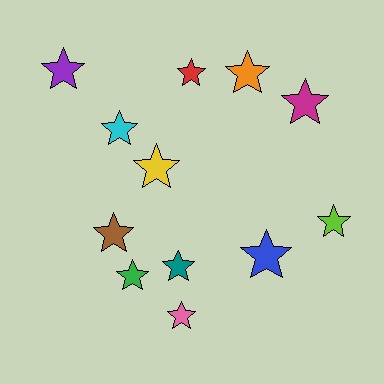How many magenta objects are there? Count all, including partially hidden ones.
There is 1 magenta object.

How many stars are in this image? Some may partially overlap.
There are 12 stars.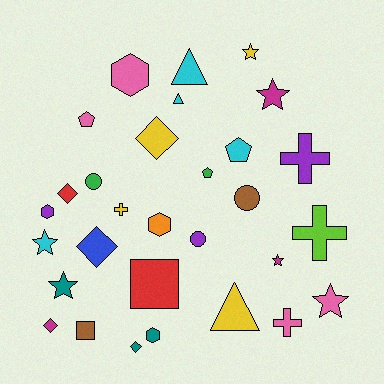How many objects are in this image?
There are 30 objects.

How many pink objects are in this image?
There are 4 pink objects.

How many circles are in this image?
There are 3 circles.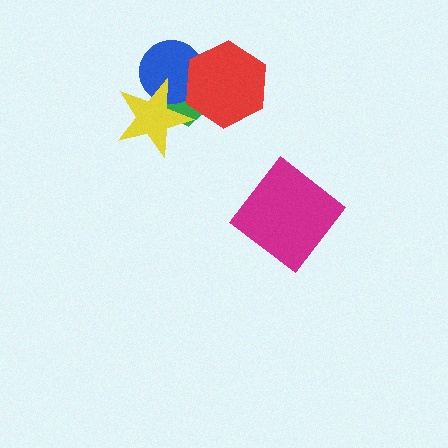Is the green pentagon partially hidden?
Yes, it is partially covered by another shape.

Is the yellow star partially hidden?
No, no other shape covers it.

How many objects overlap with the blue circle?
3 objects overlap with the blue circle.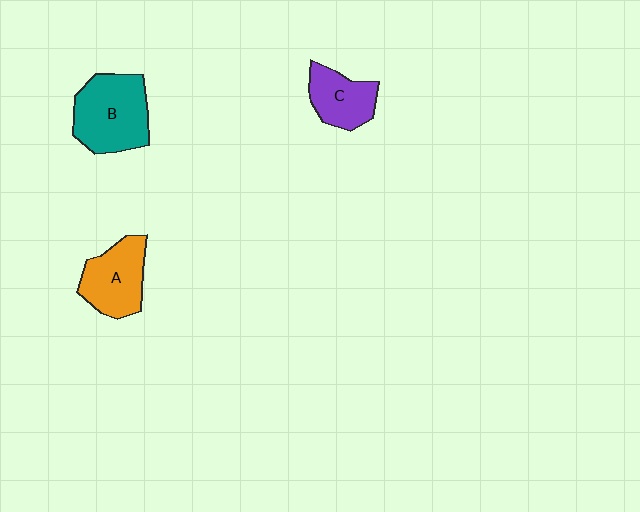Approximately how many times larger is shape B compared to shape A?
Approximately 1.3 times.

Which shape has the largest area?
Shape B (teal).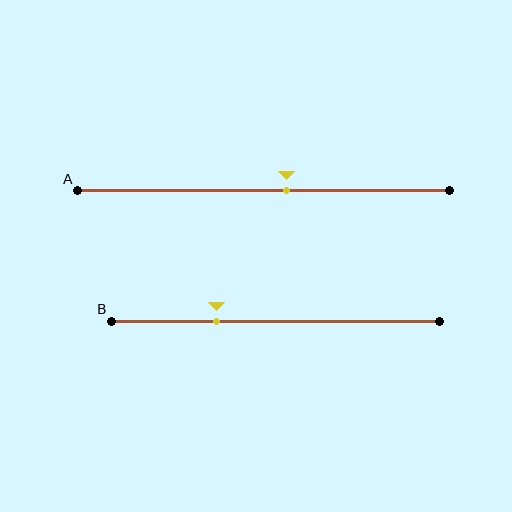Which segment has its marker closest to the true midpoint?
Segment A has its marker closest to the true midpoint.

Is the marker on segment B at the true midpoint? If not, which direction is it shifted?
No, the marker on segment B is shifted to the left by about 18% of the segment length.